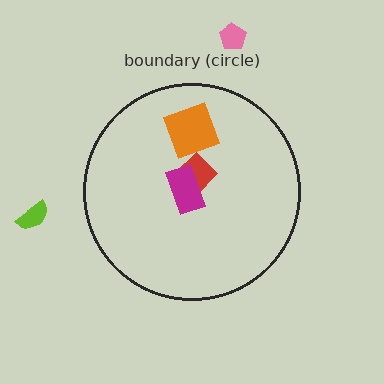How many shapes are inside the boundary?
3 inside, 2 outside.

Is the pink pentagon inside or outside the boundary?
Outside.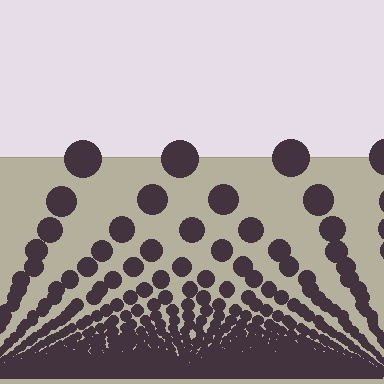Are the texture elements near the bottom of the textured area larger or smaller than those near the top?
Smaller. The gradient is inverted — elements near the bottom are smaller and denser.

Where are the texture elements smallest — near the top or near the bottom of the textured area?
Near the bottom.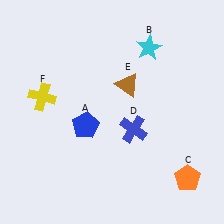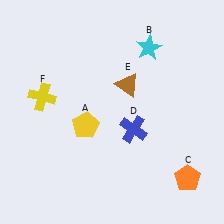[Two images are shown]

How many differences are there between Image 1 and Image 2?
There is 1 difference between the two images.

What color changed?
The pentagon (A) changed from blue in Image 1 to yellow in Image 2.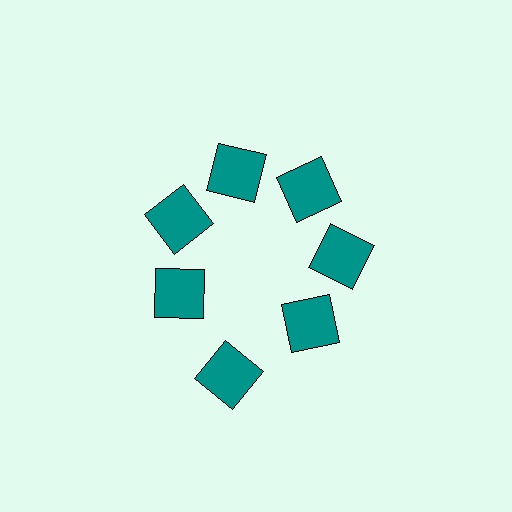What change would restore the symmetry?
The symmetry would be restored by moving it inward, back onto the ring so that all 7 squares sit at equal angles and equal distance from the center.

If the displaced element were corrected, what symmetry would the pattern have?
It would have 7-fold rotational symmetry — the pattern would map onto itself every 51 degrees.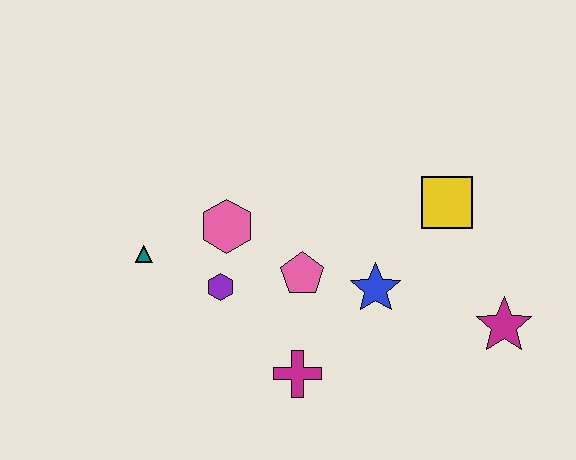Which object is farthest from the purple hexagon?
The magenta star is farthest from the purple hexagon.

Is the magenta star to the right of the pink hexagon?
Yes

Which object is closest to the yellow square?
The blue star is closest to the yellow square.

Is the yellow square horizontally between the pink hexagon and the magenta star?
Yes